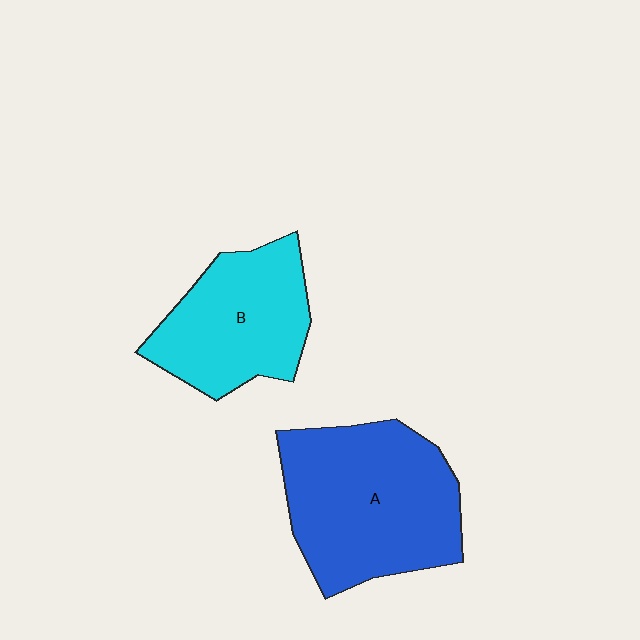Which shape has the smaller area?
Shape B (cyan).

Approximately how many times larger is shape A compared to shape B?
Approximately 1.4 times.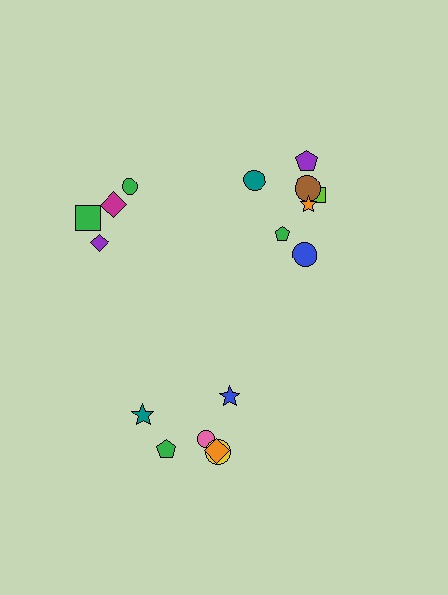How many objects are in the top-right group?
There are 7 objects.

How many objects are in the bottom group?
There are 6 objects.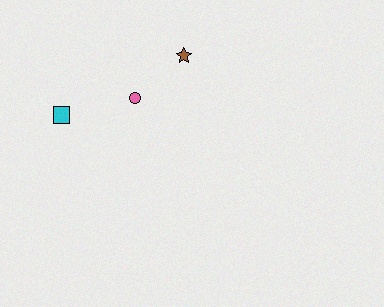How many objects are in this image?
There are 3 objects.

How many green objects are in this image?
There are no green objects.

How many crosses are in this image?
There are no crosses.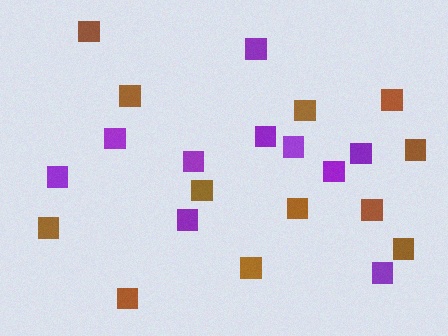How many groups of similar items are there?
There are 2 groups: one group of purple squares (10) and one group of brown squares (12).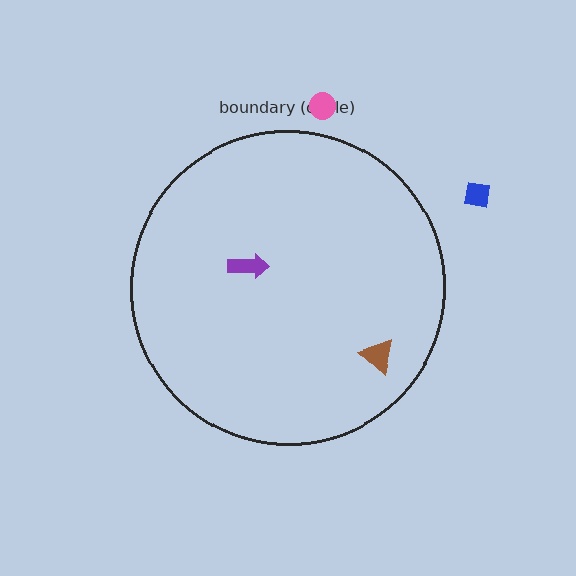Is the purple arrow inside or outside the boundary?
Inside.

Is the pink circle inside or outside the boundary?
Outside.